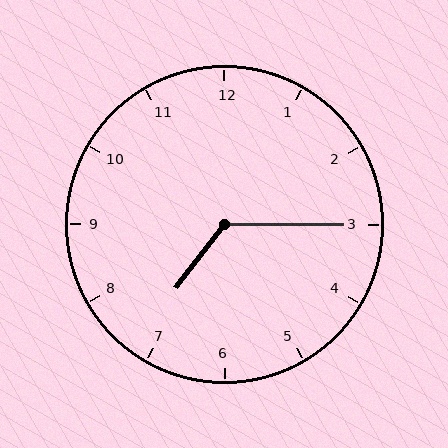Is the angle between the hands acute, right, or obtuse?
It is obtuse.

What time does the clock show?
7:15.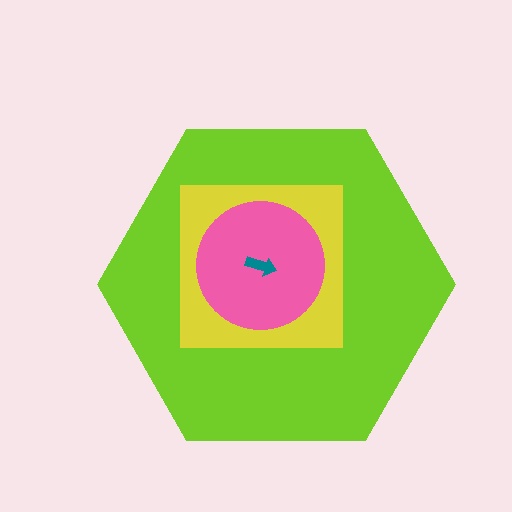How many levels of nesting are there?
4.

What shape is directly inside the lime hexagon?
The yellow square.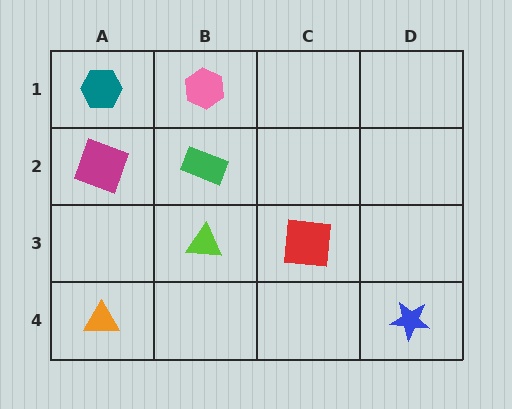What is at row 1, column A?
A teal hexagon.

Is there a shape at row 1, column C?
No, that cell is empty.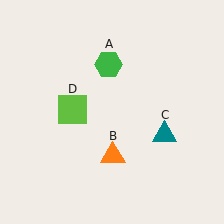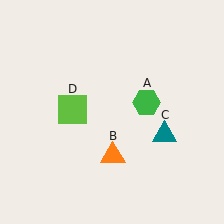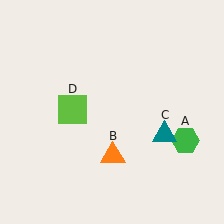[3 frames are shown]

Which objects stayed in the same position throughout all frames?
Orange triangle (object B) and teal triangle (object C) and lime square (object D) remained stationary.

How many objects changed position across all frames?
1 object changed position: green hexagon (object A).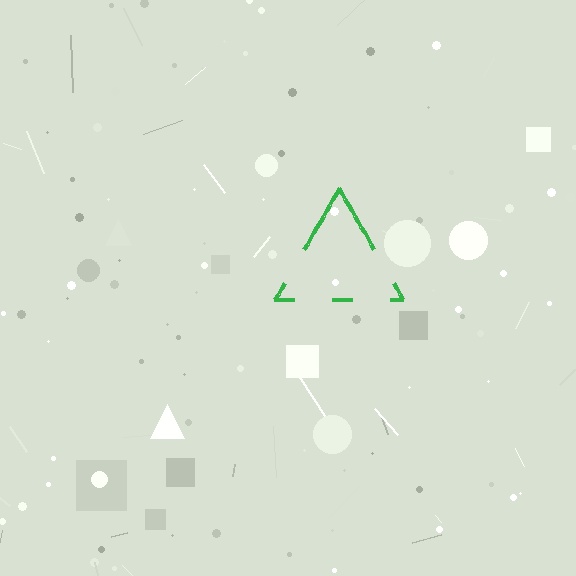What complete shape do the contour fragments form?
The contour fragments form a triangle.